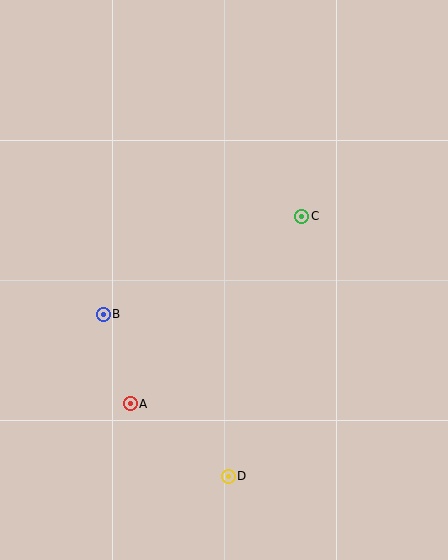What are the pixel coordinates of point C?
Point C is at (302, 216).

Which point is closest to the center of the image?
Point C at (302, 216) is closest to the center.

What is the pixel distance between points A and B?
The distance between A and B is 94 pixels.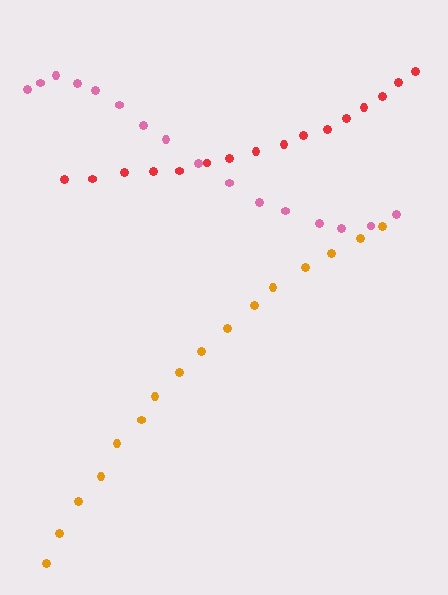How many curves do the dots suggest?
There are 3 distinct paths.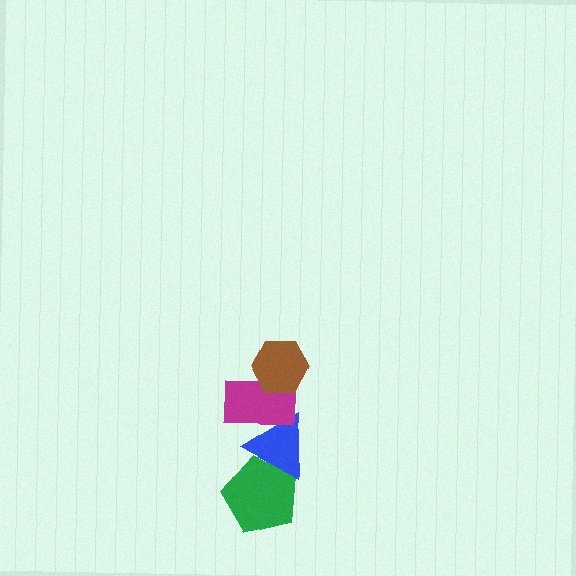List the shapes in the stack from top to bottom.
From top to bottom: the brown hexagon, the magenta rectangle, the blue triangle, the green pentagon.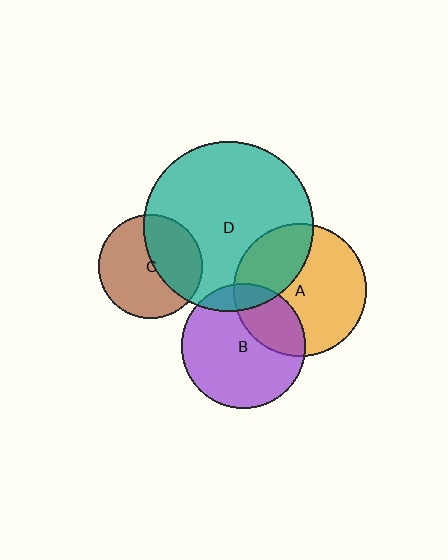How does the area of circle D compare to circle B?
Approximately 1.9 times.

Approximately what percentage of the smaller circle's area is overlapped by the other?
Approximately 35%.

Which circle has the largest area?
Circle D (teal).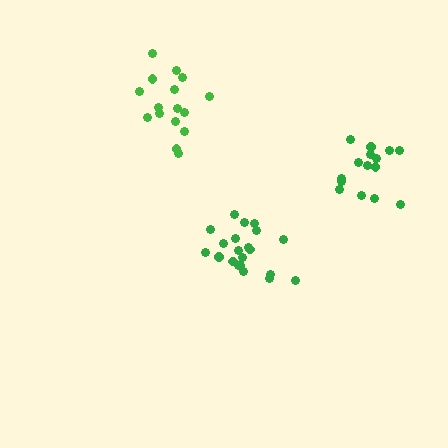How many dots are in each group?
Group 1: 21 dots, Group 2: 16 dots, Group 3: 15 dots (52 total).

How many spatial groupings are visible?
There are 3 spatial groupings.